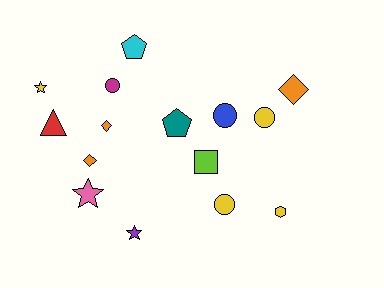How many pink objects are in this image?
There is 1 pink object.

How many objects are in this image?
There are 15 objects.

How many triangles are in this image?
There is 1 triangle.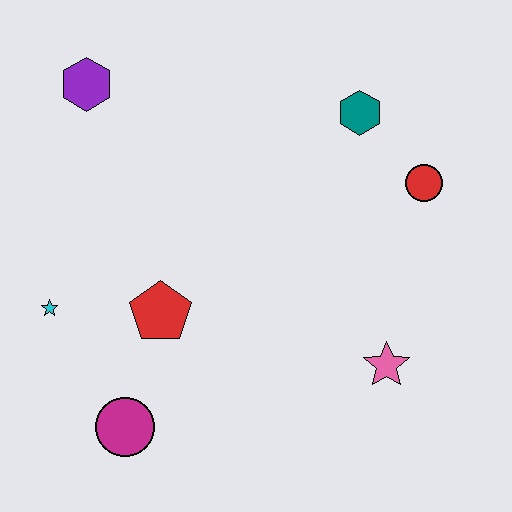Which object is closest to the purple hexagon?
The cyan star is closest to the purple hexagon.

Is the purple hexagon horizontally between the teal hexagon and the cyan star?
Yes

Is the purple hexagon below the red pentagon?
No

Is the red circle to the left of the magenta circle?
No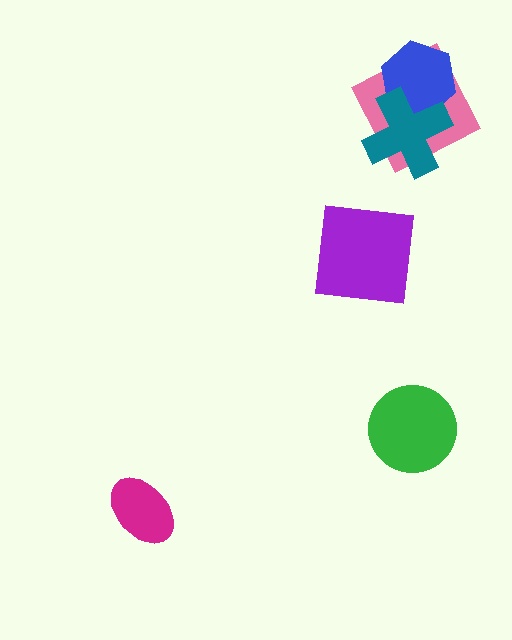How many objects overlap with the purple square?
0 objects overlap with the purple square.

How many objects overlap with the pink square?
2 objects overlap with the pink square.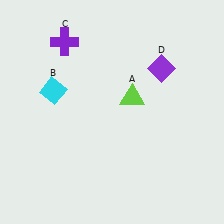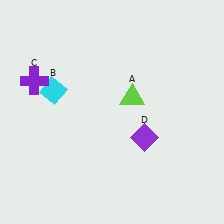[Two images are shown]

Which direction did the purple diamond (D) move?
The purple diamond (D) moved down.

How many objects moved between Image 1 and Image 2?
2 objects moved between the two images.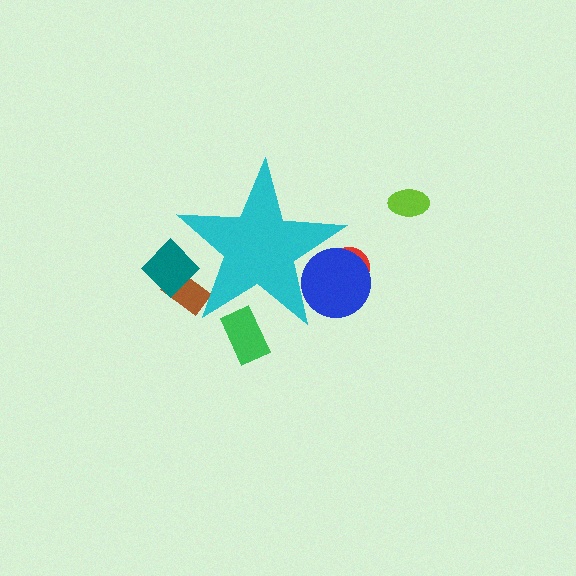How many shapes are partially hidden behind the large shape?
5 shapes are partially hidden.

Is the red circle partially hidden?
Yes, the red circle is partially hidden behind the cyan star.